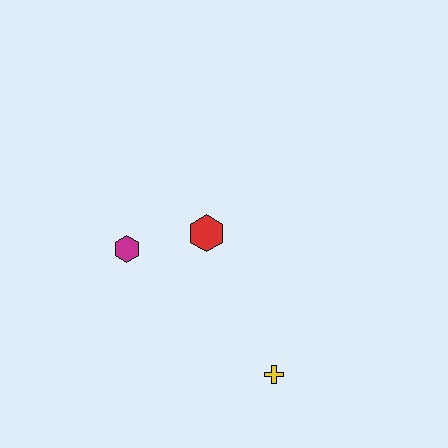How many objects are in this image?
There are 3 objects.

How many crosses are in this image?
There is 1 cross.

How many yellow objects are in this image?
There is 1 yellow object.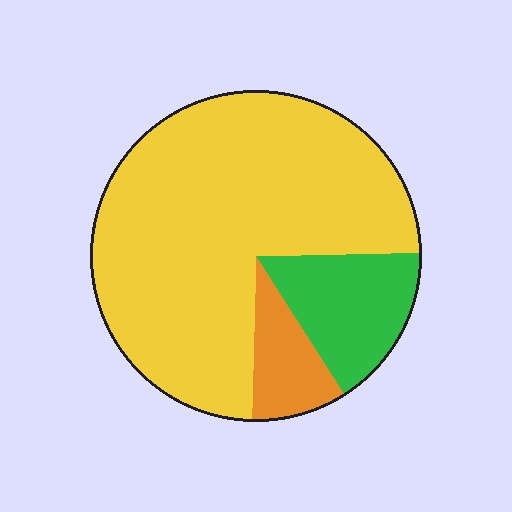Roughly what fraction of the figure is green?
Green takes up about one sixth (1/6) of the figure.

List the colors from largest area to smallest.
From largest to smallest: yellow, green, orange.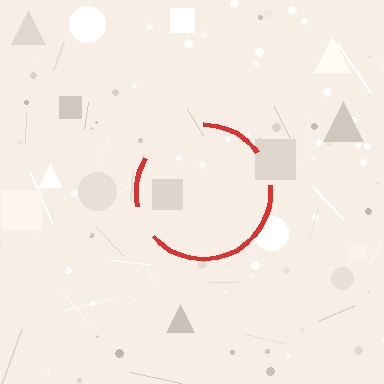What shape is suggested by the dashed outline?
The dashed outline suggests a circle.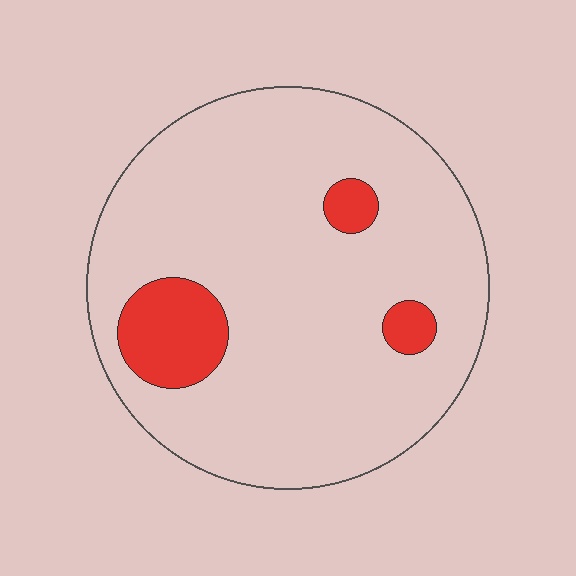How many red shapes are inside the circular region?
3.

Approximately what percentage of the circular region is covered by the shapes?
Approximately 10%.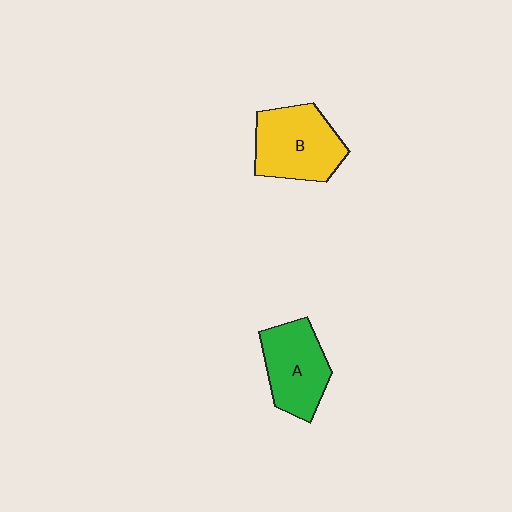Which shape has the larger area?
Shape B (yellow).